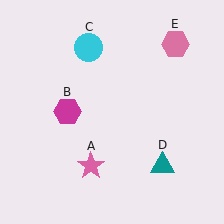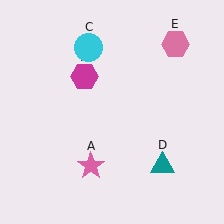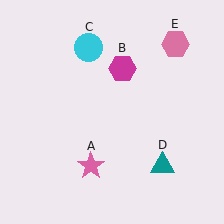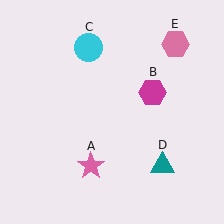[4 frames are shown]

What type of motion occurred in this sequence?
The magenta hexagon (object B) rotated clockwise around the center of the scene.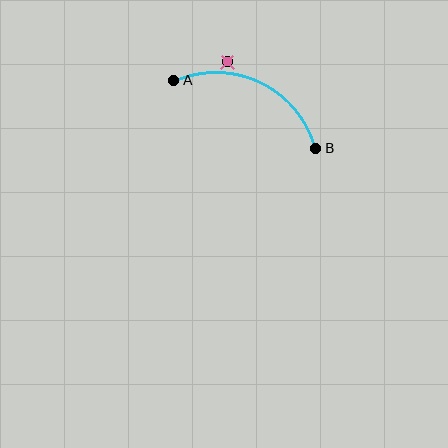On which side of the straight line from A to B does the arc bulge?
The arc bulges above the straight line connecting A and B.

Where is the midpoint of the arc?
The arc midpoint is the point on the curve farthest from the straight line joining A and B. It sits above that line.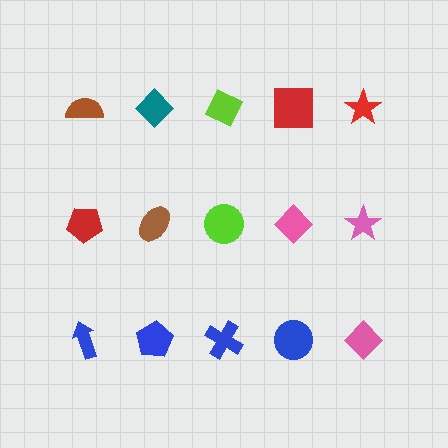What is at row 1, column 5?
A red star.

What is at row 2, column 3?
A lime circle.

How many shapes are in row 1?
5 shapes.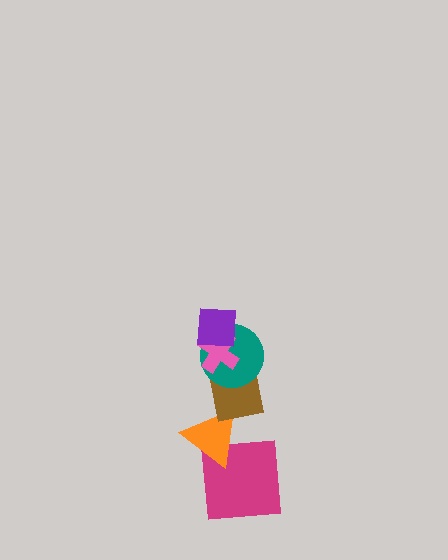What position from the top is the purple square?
The purple square is 1st from the top.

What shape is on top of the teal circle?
The pink cross is on top of the teal circle.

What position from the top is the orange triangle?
The orange triangle is 5th from the top.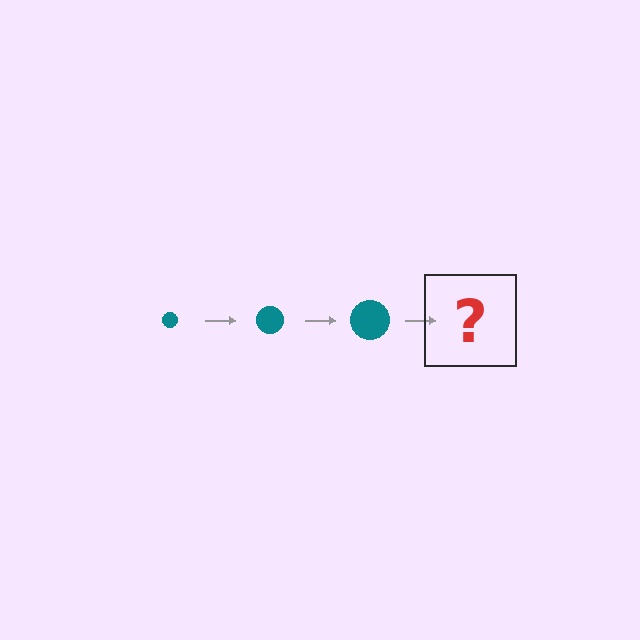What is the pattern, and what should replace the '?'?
The pattern is that the circle gets progressively larger each step. The '?' should be a teal circle, larger than the previous one.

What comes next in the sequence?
The next element should be a teal circle, larger than the previous one.